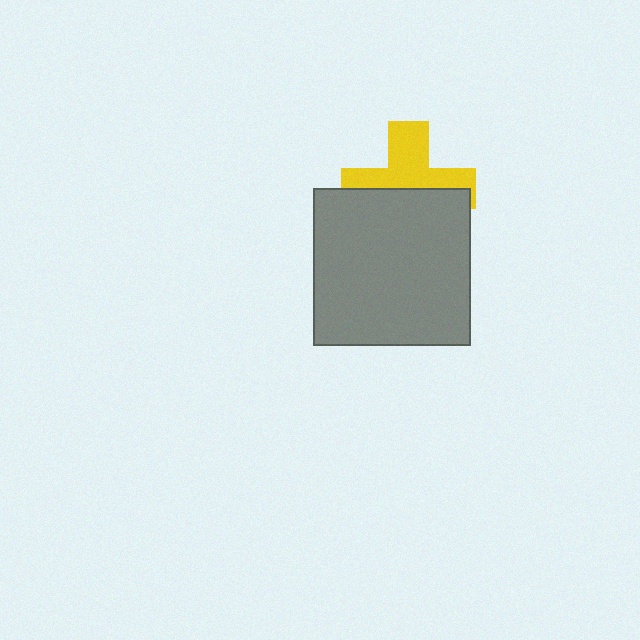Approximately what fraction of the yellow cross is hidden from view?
Roughly 50% of the yellow cross is hidden behind the gray square.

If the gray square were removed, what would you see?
You would see the complete yellow cross.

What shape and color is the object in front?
The object in front is a gray square.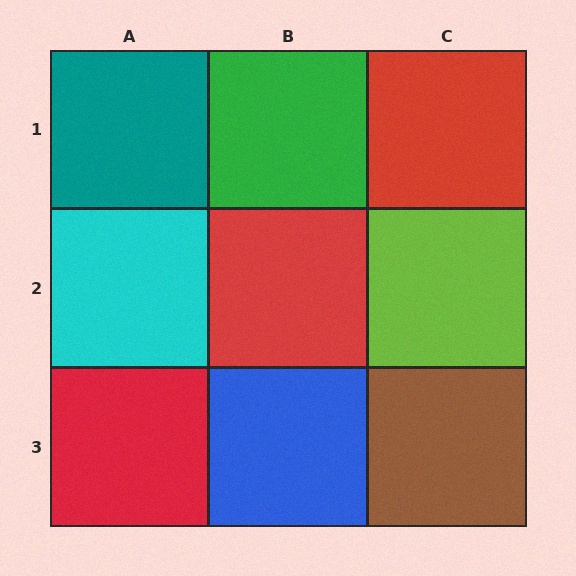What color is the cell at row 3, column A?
Red.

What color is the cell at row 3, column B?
Blue.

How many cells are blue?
1 cell is blue.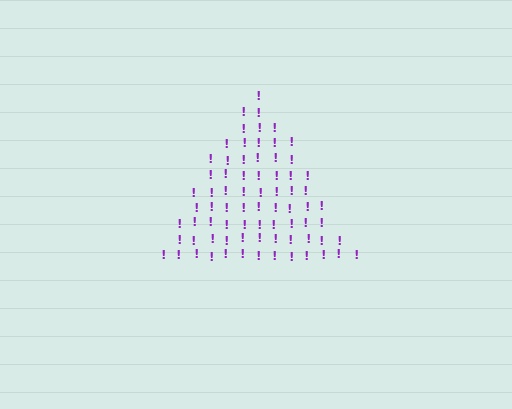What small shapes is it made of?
It is made of small exclamation marks.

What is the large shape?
The large shape is a triangle.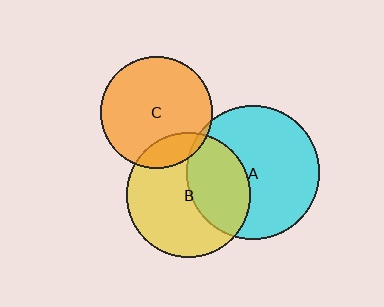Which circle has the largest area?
Circle A (cyan).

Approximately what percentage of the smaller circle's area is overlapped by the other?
Approximately 40%.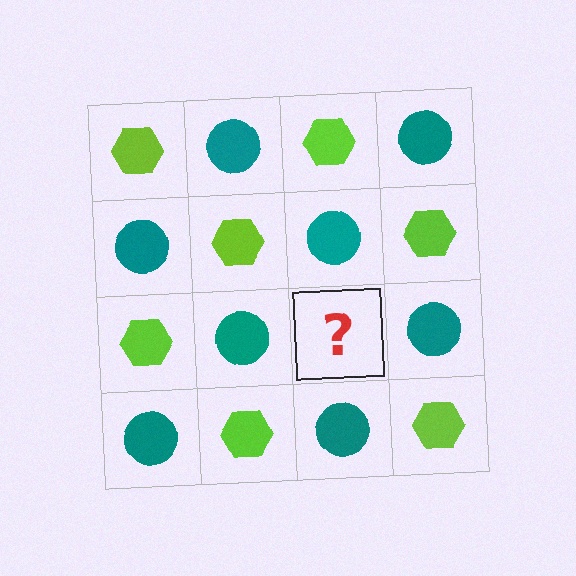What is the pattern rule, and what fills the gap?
The rule is that it alternates lime hexagon and teal circle in a checkerboard pattern. The gap should be filled with a lime hexagon.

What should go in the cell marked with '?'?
The missing cell should contain a lime hexagon.